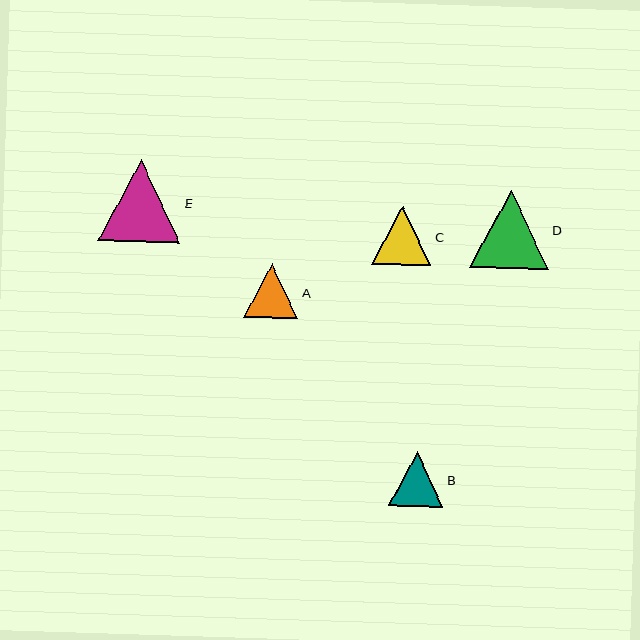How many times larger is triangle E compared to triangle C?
Triangle E is approximately 1.4 times the size of triangle C.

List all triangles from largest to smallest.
From largest to smallest: E, D, C, A, B.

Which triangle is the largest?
Triangle E is the largest with a size of approximately 83 pixels.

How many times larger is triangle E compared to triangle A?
Triangle E is approximately 1.5 times the size of triangle A.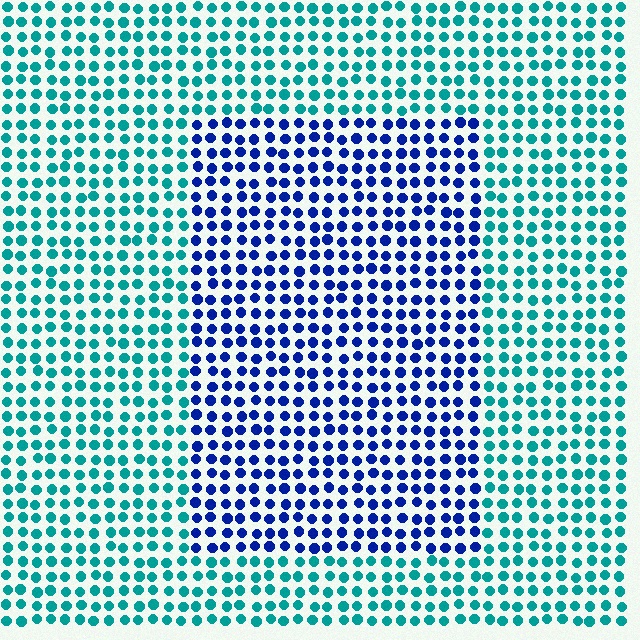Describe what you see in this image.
The image is filled with small teal elements in a uniform arrangement. A rectangle-shaped region is visible where the elements are tinted to a slightly different hue, forming a subtle color boundary.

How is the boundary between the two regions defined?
The boundary is defined purely by a slight shift in hue (about 52 degrees). Spacing, size, and orientation are identical on both sides.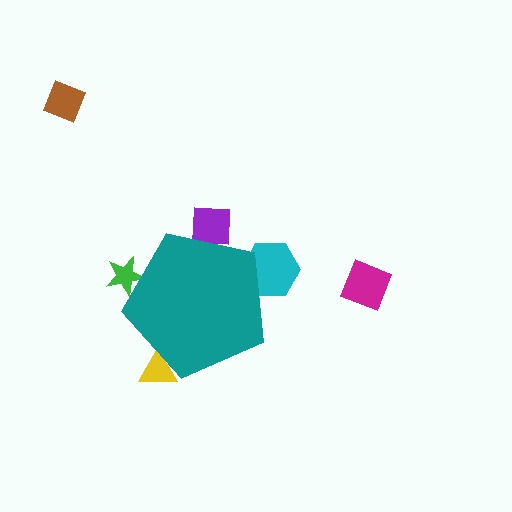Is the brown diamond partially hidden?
No, the brown diamond is fully visible.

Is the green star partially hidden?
Yes, the green star is partially hidden behind the teal pentagon.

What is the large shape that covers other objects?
A teal pentagon.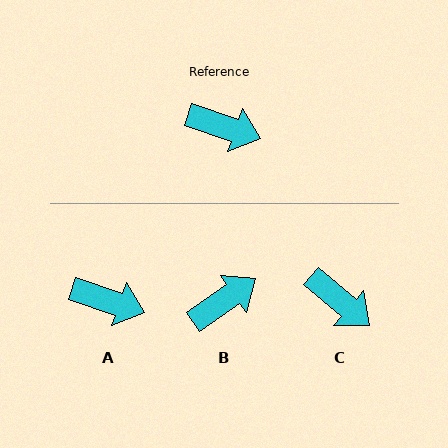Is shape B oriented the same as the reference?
No, it is off by about 53 degrees.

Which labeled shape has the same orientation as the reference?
A.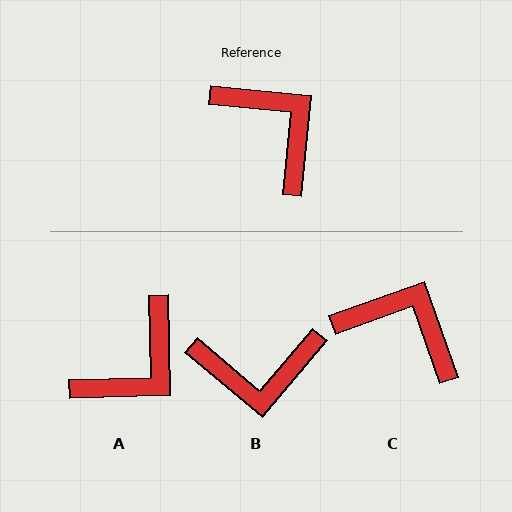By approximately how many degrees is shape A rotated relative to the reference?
Approximately 83 degrees clockwise.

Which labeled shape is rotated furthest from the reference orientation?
B, about 124 degrees away.